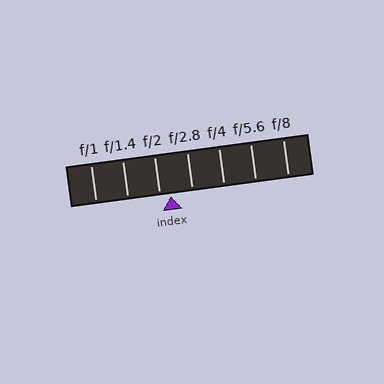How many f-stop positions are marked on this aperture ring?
There are 7 f-stop positions marked.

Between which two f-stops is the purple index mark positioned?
The index mark is between f/2 and f/2.8.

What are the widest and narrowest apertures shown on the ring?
The widest aperture shown is f/1 and the narrowest is f/8.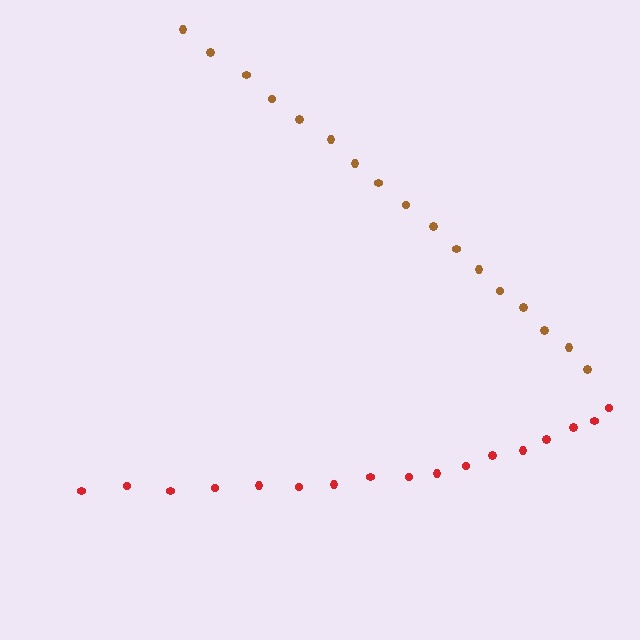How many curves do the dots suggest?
There are 2 distinct paths.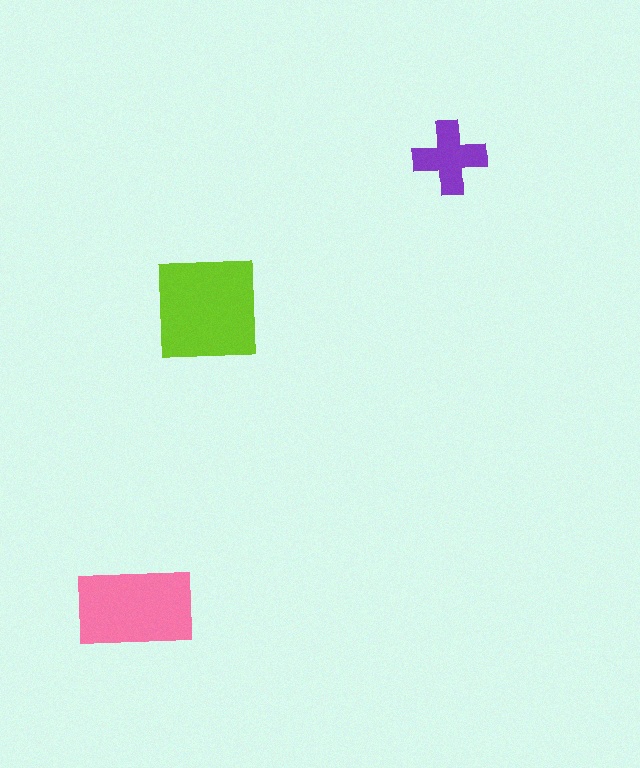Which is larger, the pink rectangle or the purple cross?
The pink rectangle.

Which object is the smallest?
The purple cross.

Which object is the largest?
The lime square.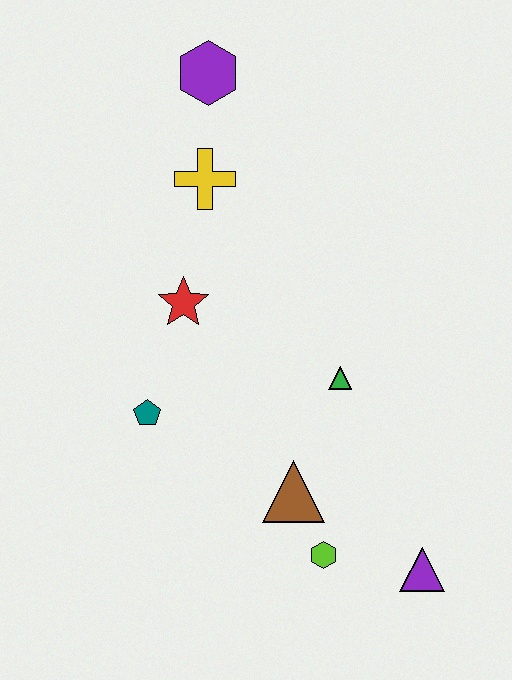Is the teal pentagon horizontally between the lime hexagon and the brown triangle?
No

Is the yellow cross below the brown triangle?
No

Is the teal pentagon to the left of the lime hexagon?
Yes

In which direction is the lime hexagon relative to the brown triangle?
The lime hexagon is below the brown triangle.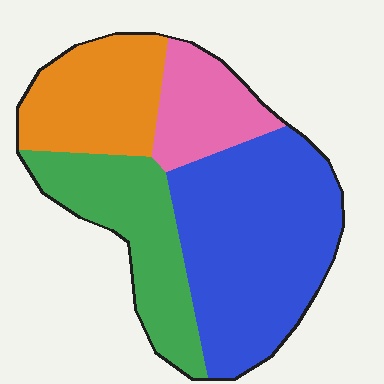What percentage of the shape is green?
Green takes up about one quarter (1/4) of the shape.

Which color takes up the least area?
Pink, at roughly 15%.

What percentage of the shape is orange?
Orange takes up about one fifth (1/5) of the shape.